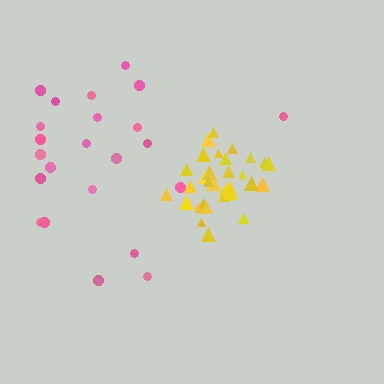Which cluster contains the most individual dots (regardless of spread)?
Yellow (31).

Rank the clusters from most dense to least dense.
yellow, pink.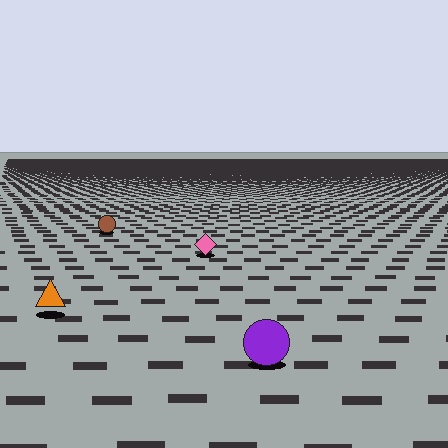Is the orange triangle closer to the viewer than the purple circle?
No. The purple circle is closer — you can tell from the texture gradient: the ground texture is coarser near it.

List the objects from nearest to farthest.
From nearest to farthest: the purple circle, the orange triangle, the pink diamond, the brown circle.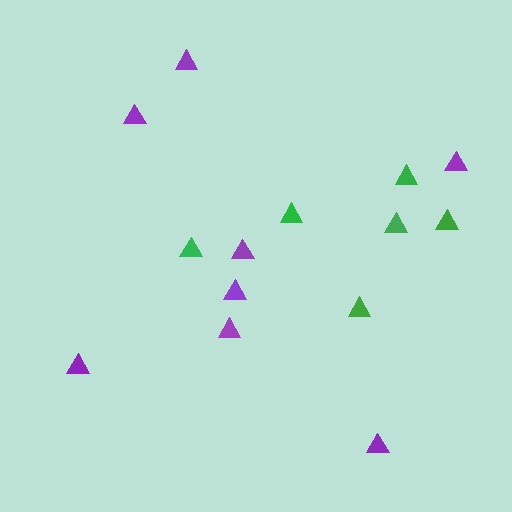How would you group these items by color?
There are 2 groups: one group of green triangles (6) and one group of purple triangles (8).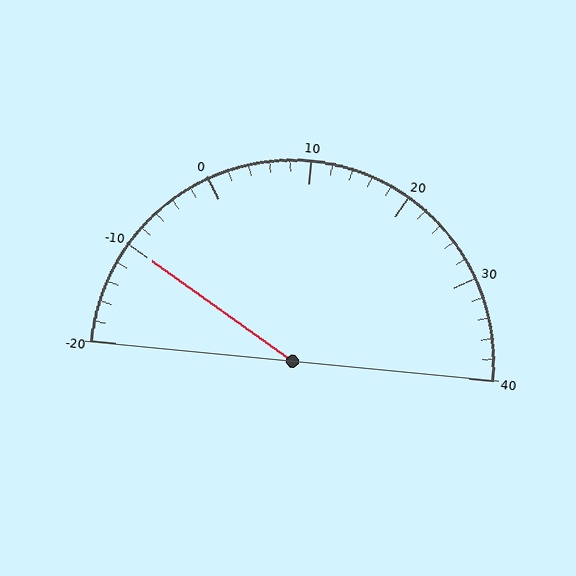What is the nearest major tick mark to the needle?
The nearest major tick mark is -10.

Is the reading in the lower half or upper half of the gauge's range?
The reading is in the lower half of the range (-20 to 40).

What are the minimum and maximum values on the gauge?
The gauge ranges from -20 to 40.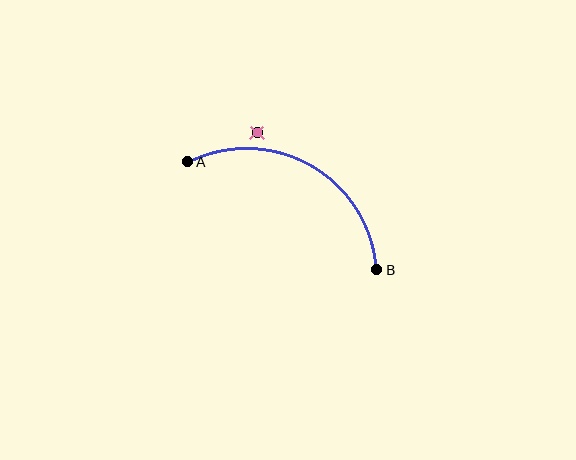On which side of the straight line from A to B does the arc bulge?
The arc bulges above the straight line connecting A and B.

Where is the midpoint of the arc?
The arc midpoint is the point on the curve farthest from the straight line joining A and B. It sits above that line.